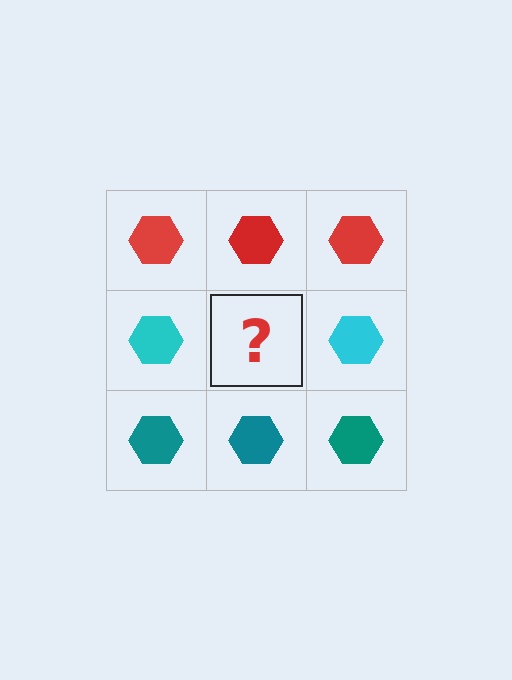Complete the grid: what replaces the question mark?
The question mark should be replaced with a cyan hexagon.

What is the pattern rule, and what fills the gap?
The rule is that each row has a consistent color. The gap should be filled with a cyan hexagon.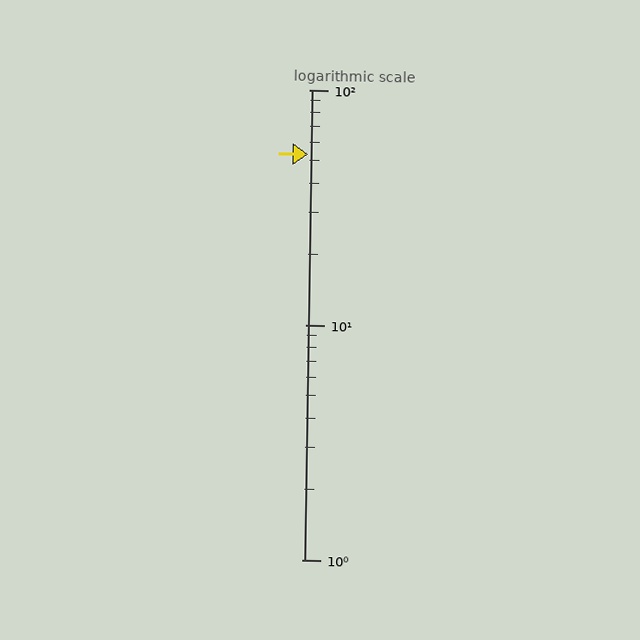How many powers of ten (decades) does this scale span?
The scale spans 2 decades, from 1 to 100.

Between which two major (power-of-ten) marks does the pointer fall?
The pointer is between 10 and 100.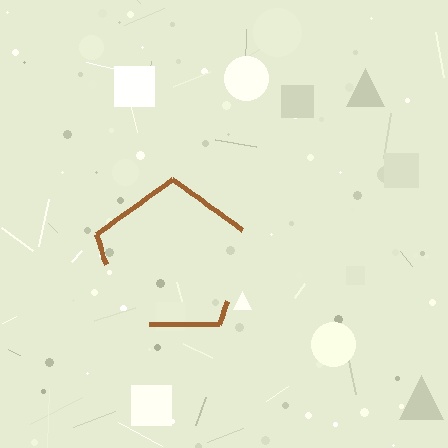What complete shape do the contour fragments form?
The contour fragments form a pentagon.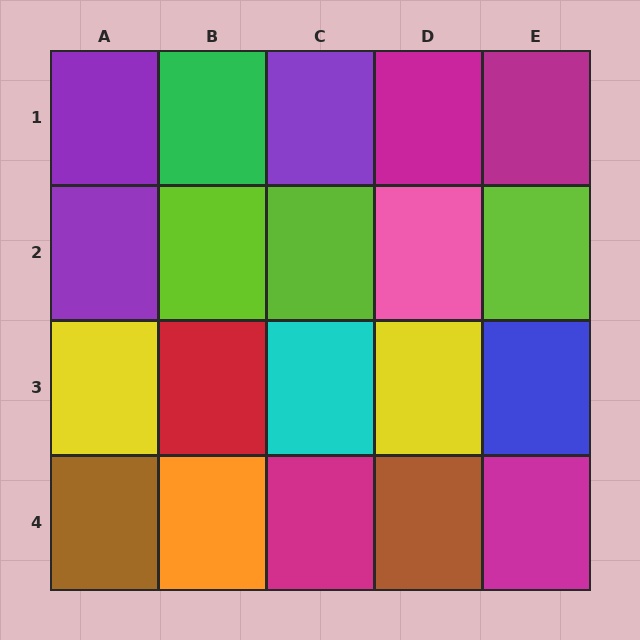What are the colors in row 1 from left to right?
Purple, green, purple, magenta, magenta.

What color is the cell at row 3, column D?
Yellow.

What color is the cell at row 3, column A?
Yellow.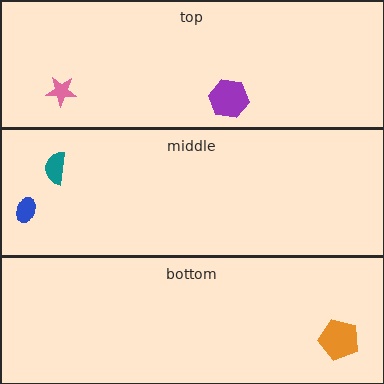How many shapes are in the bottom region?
1.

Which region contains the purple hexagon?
The top region.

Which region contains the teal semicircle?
The middle region.